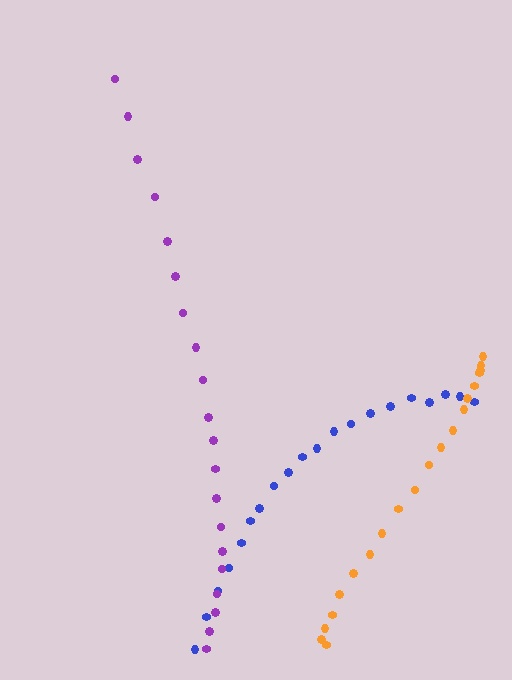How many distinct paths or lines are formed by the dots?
There are 3 distinct paths.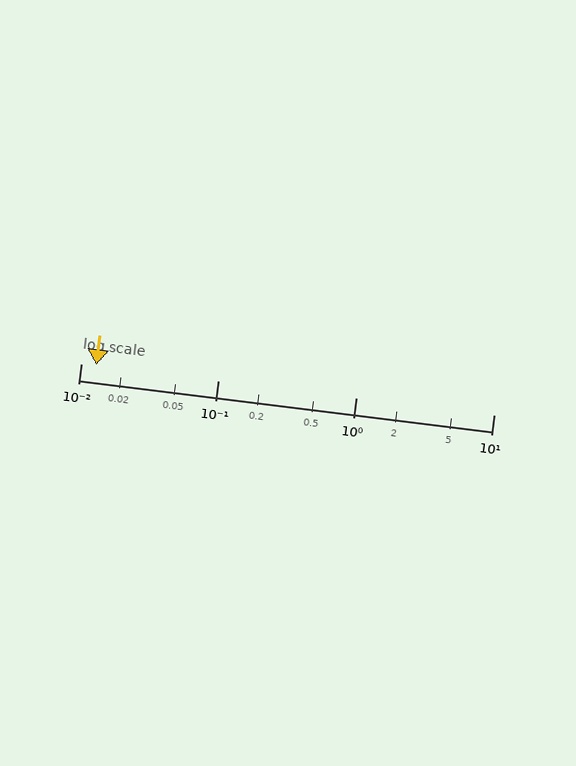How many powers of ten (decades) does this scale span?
The scale spans 3 decades, from 0.01 to 10.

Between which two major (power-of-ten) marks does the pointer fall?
The pointer is between 0.01 and 0.1.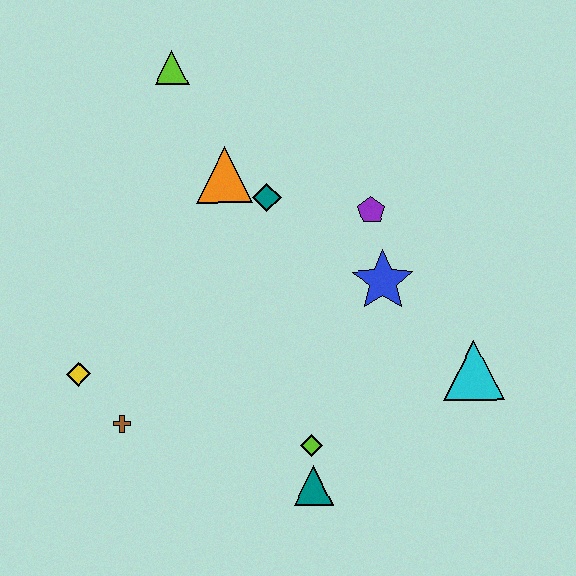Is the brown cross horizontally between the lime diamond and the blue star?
No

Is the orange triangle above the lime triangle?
No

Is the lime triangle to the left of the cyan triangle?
Yes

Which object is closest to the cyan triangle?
The blue star is closest to the cyan triangle.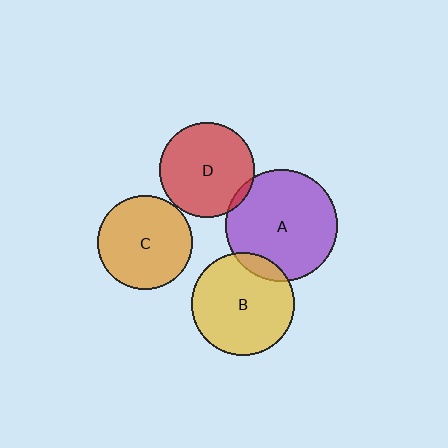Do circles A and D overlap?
Yes.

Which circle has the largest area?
Circle A (purple).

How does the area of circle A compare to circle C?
Approximately 1.4 times.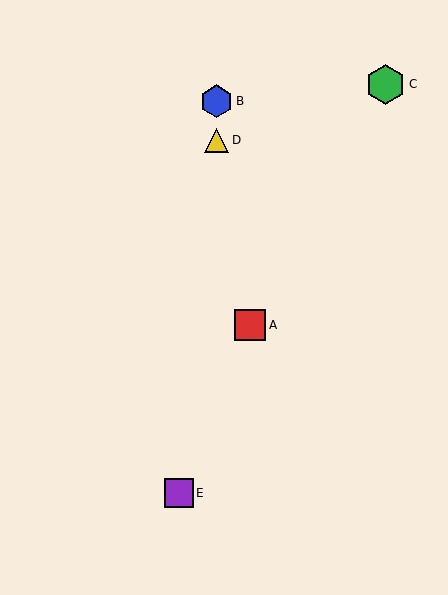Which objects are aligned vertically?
Objects B, D are aligned vertically.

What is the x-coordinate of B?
Object B is at x≈217.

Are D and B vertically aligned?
Yes, both are at x≈217.